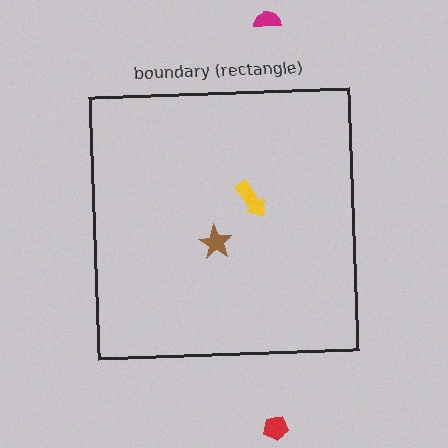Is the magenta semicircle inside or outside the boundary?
Outside.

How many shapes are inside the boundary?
2 inside, 2 outside.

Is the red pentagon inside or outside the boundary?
Outside.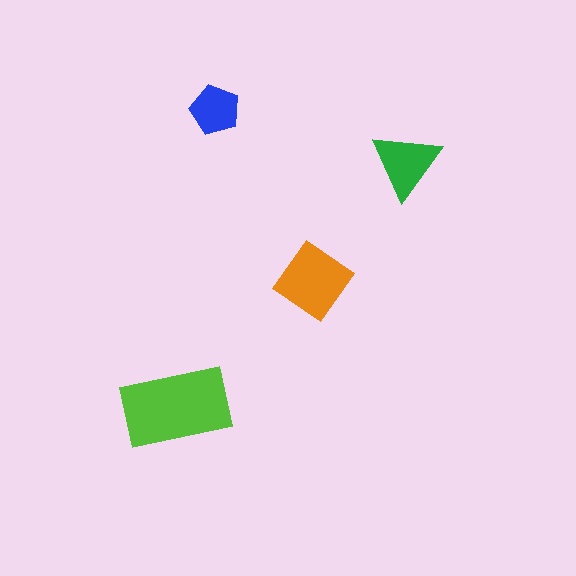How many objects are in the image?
There are 4 objects in the image.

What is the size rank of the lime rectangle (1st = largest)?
1st.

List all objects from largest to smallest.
The lime rectangle, the orange diamond, the green triangle, the blue pentagon.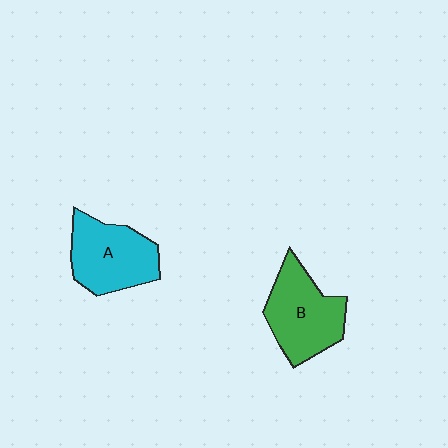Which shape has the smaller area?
Shape A (cyan).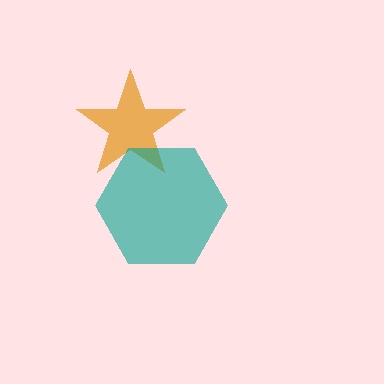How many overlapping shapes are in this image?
There are 2 overlapping shapes in the image.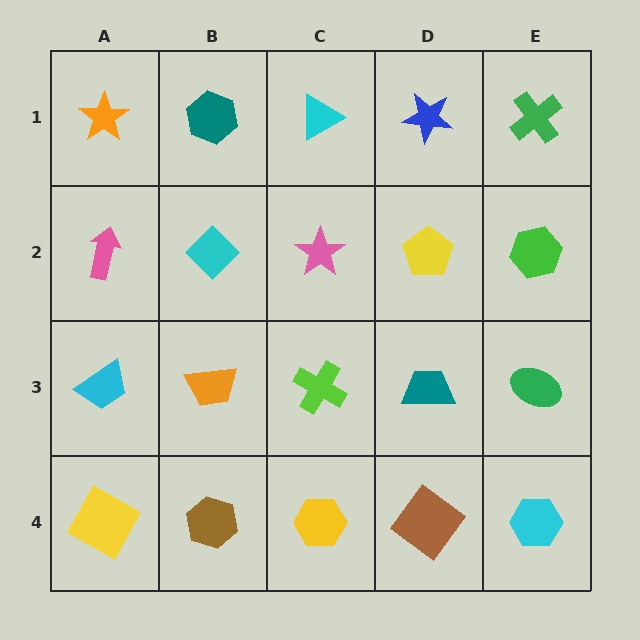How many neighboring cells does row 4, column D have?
3.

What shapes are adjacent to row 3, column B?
A cyan diamond (row 2, column B), a brown hexagon (row 4, column B), a cyan trapezoid (row 3, column A), a lime cross (row 3, column C).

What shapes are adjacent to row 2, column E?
A green cross (row 1, column E), a green ellipse (row 3, column E), a yellow pentagon (row 2, column D).